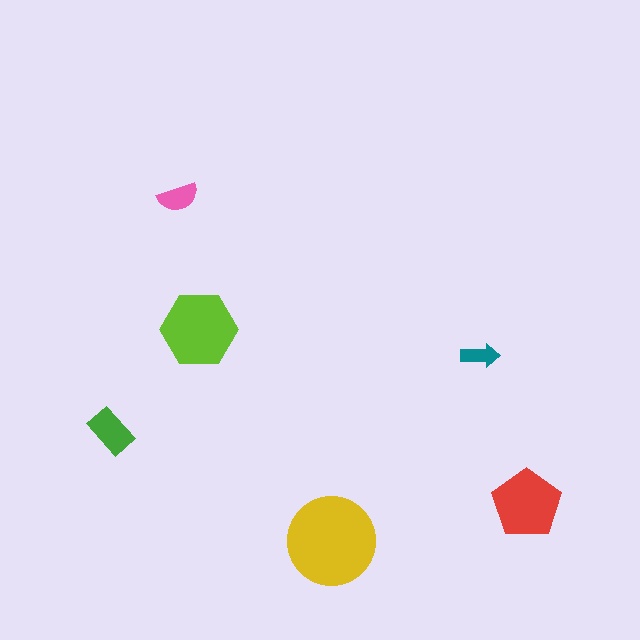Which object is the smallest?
The teal arrow.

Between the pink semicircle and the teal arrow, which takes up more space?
The pink semicircle.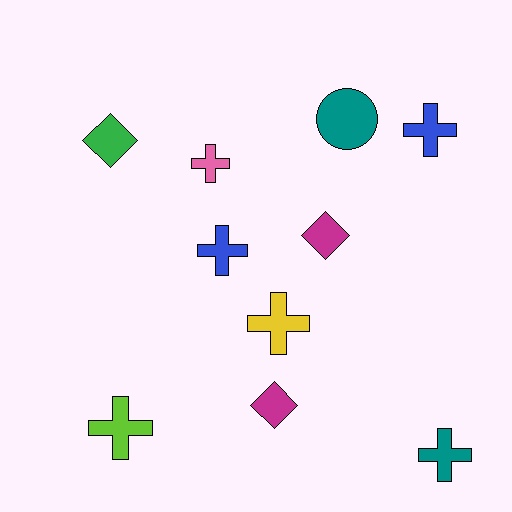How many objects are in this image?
There are 10 objects.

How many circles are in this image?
There is 1 circle.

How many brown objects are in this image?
There are no brown objects.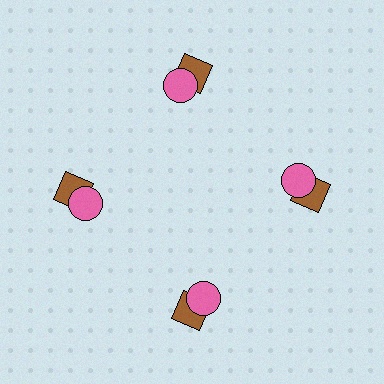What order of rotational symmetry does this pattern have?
This pattern has 4-fold rotational symmetry.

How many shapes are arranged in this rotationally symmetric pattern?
There are 8 shapes, arranged in 4 groups of 2.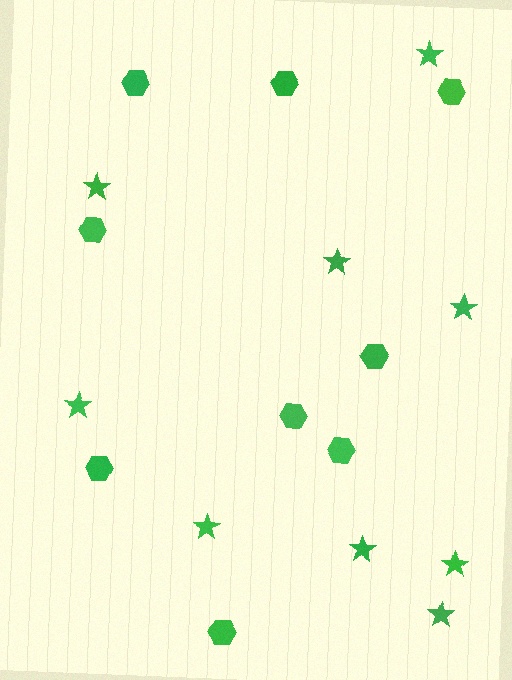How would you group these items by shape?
There are 2 groups: one group of hexagons (9) and one group of stars (9).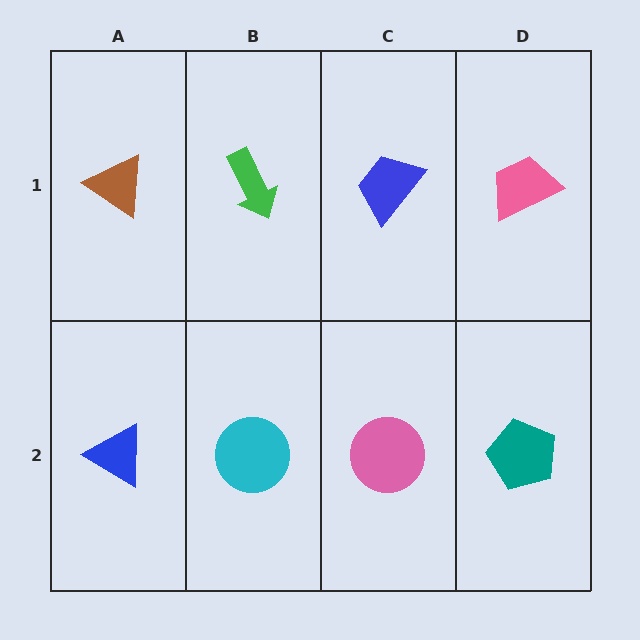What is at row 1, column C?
A blue trapezoid.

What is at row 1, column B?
A green arrow.